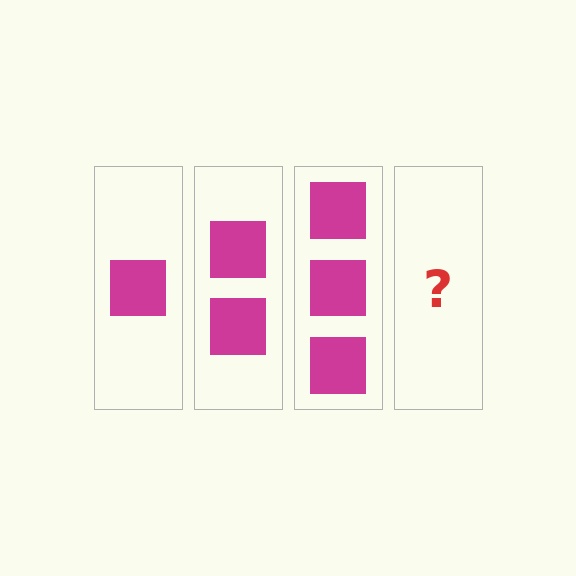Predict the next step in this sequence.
The next step is 4 squares.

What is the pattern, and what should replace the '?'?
The pattern is that each step adds one more square. The '?' should be 4 squares.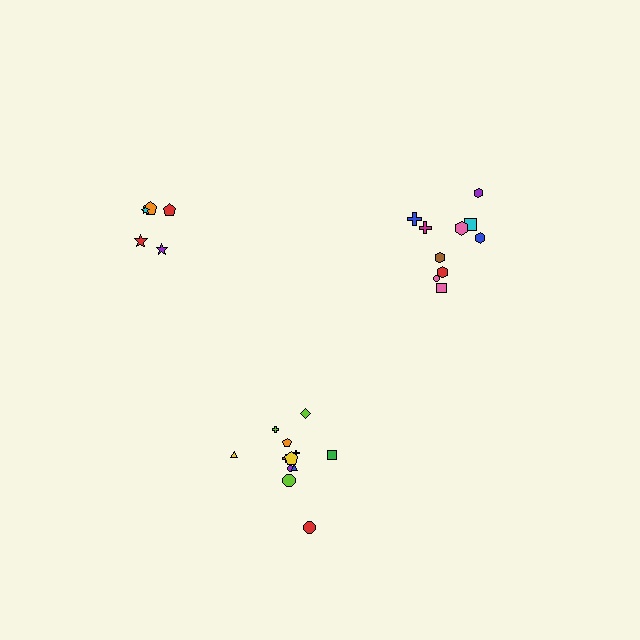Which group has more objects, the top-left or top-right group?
The top-right group.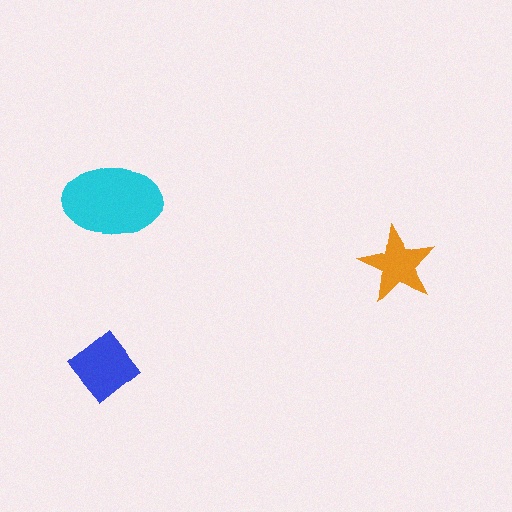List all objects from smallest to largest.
The orange star, the blue diamond, the cyan ellipse.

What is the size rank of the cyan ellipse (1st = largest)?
1st.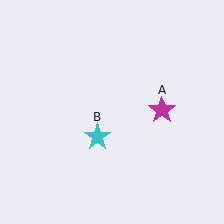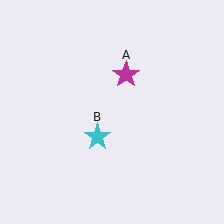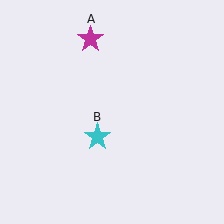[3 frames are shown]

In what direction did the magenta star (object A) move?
The magenta star (object A) moved up and to the left.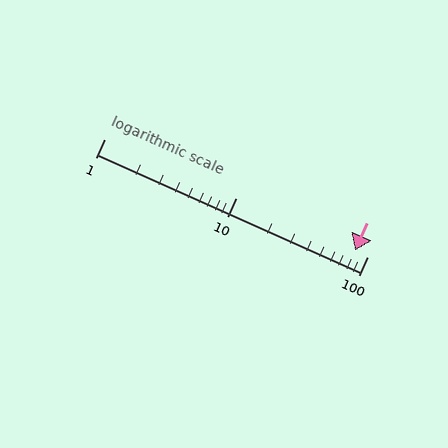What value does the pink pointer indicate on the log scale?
The pointer indicates approximately 81.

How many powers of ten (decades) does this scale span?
The scale spans 2 decades, from 1 to 100.